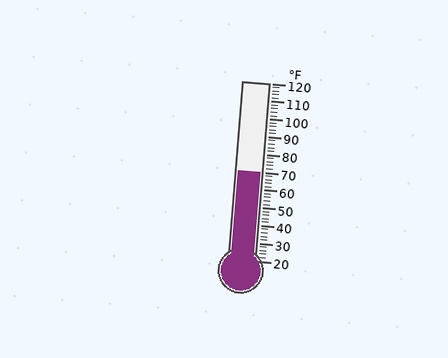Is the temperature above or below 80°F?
The temperature is below 80°F.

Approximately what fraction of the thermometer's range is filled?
The thermometer is filled to approximately 50% of its range.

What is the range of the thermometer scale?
The thermometer scale ranges from 20°F to 120°F.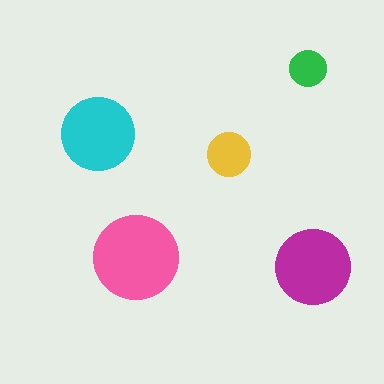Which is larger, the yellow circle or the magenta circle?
The magenta one.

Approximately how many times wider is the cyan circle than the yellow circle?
About 1.5 times wider.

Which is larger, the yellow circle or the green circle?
The yellow one.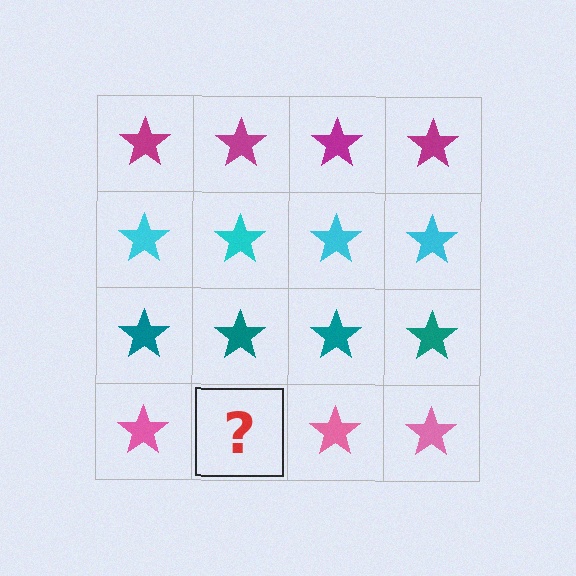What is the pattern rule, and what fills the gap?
The rule is that each row has a consistent color. The gap should be filled with a pink star.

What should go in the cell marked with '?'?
The missing cell should contain a pink star.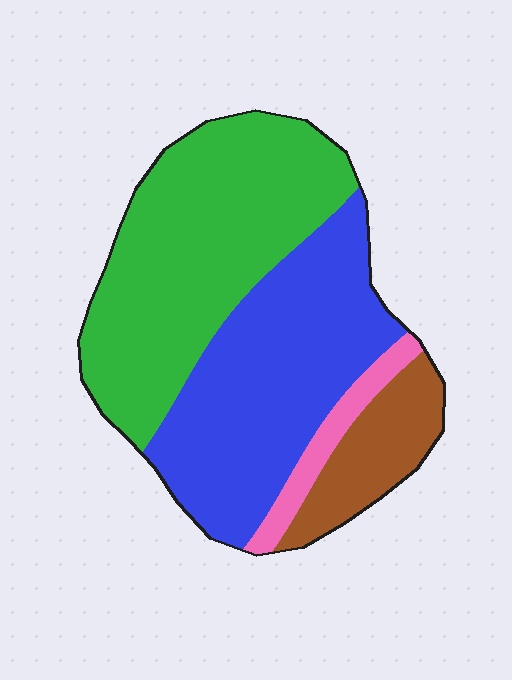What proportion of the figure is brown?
Brown takes up less than a sixth of the figure.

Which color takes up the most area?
Green, at roughly 45%.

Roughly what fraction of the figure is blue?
Blue covers roughly 40% of the figure.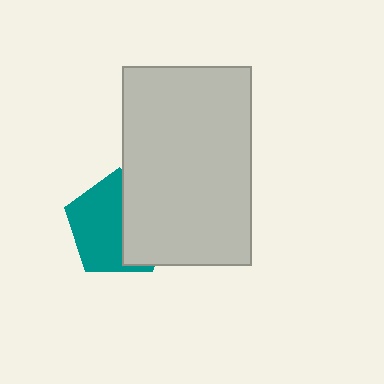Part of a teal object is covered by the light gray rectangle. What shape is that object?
It is a pentagon.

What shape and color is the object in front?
The object in front is a light gray rectangle.